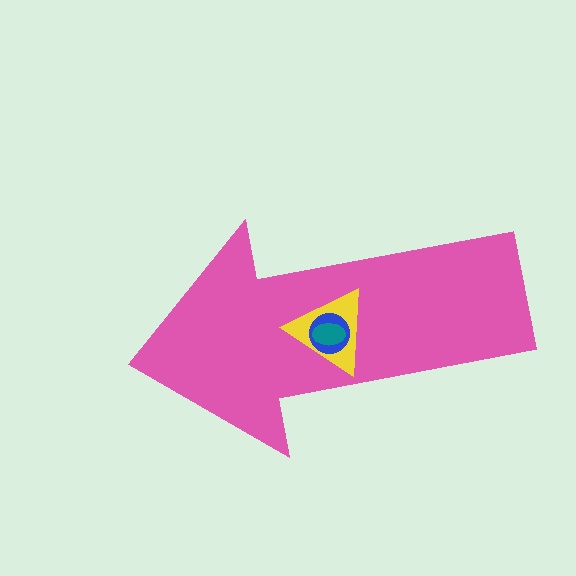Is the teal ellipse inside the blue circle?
Yes.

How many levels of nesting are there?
4.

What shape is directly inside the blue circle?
The teal ellipse.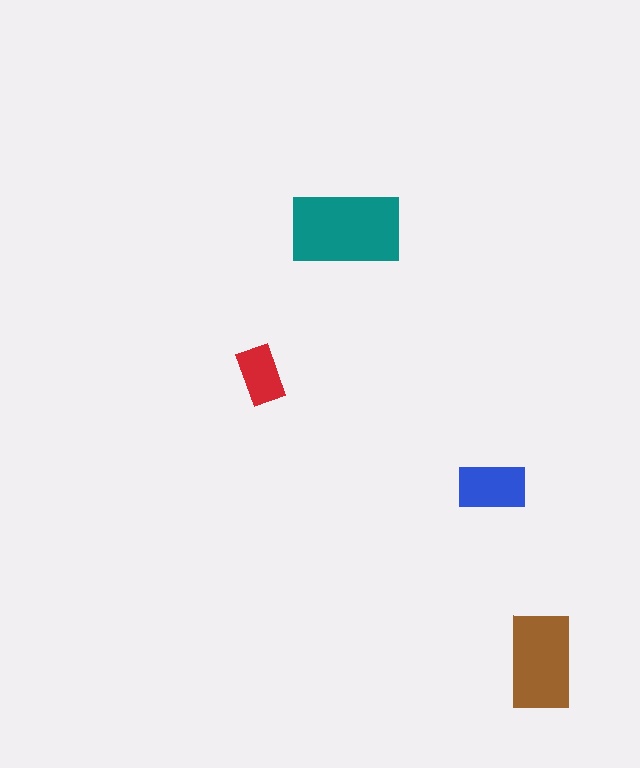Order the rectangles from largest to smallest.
the teal one, the brown one, the blue one, the red one.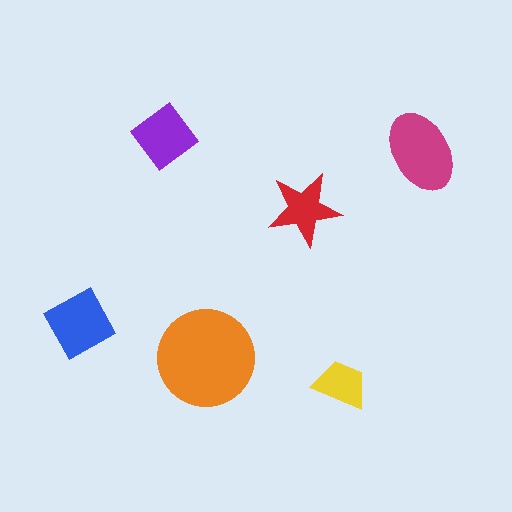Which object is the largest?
The orange circle.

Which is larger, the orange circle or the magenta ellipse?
The orange circle.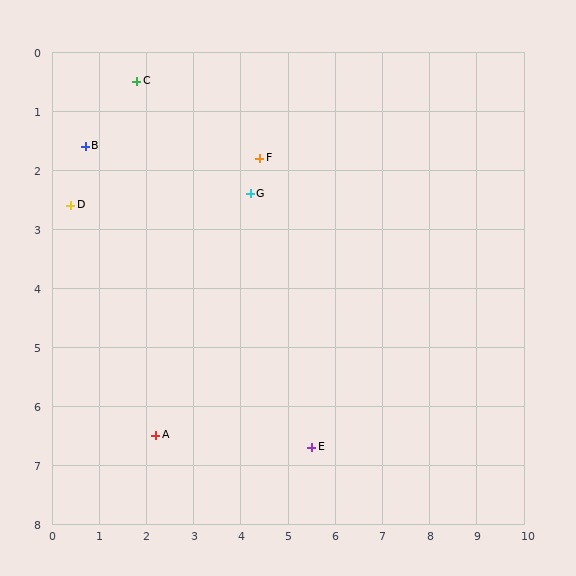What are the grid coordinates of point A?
Point A is at approximately (2.2, 6.5).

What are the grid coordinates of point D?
Point D is at approximately (0.4, 2.6).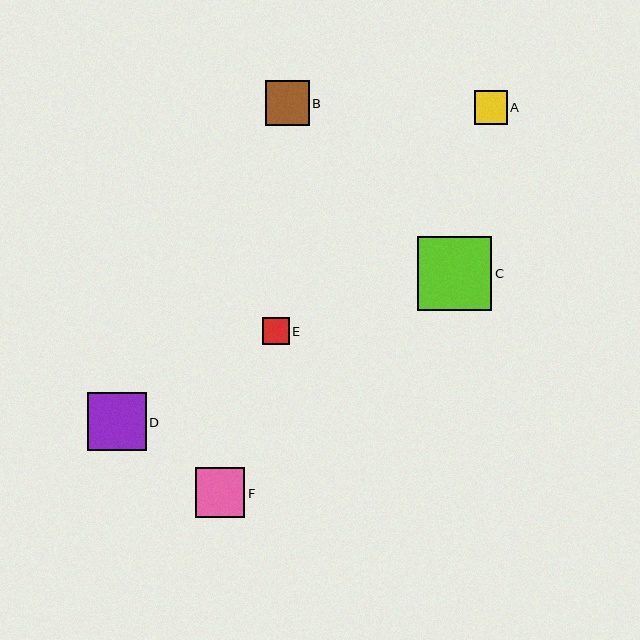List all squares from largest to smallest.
From largest to smallest: C, D, F, B, A, E.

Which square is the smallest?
Square E is the smallest with a size of approximately 26 pixels.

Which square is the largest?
Square C is the largest with a size of approximately 74 pixels.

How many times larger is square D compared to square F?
Square D is approximately 1.2 times the size of square F.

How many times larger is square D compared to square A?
Square D is approximately 1.8 times the size of square A.